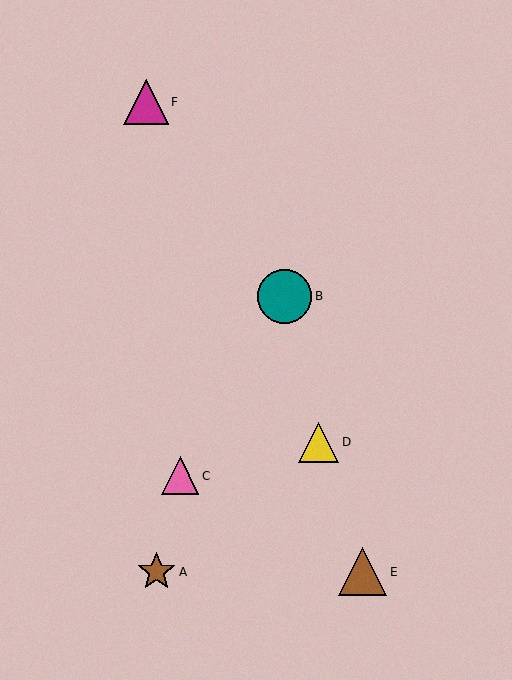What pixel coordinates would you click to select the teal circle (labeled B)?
Click at (285, 296) to select the teal circle B.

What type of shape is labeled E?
Shape E is a brown triangle.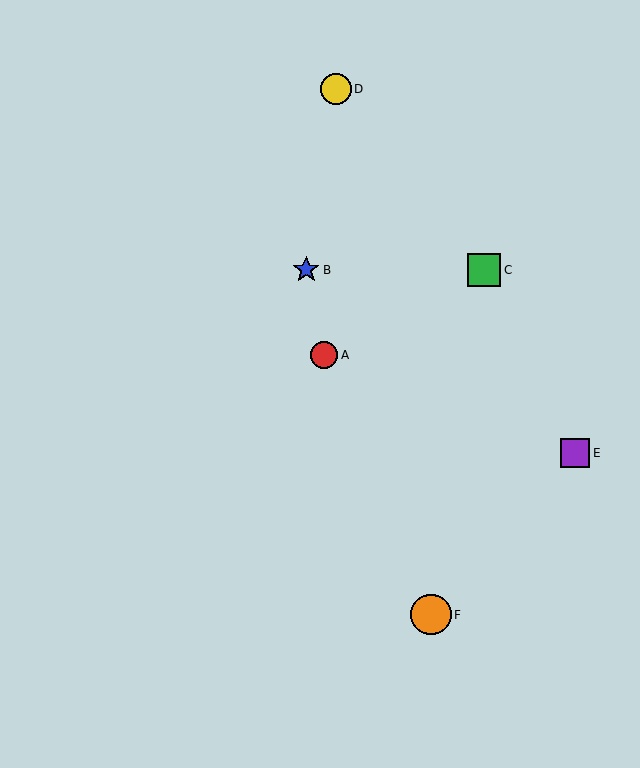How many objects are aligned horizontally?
2 objects (B, C) are aligned horizontally.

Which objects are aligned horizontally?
Objects B, C are aligned horizontally.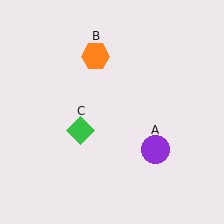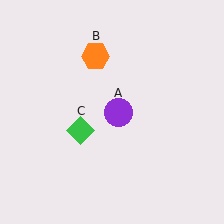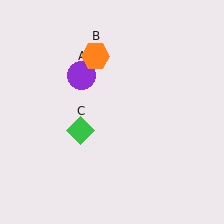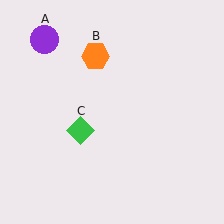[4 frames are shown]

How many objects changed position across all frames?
1 object changed position: purple circle (object A).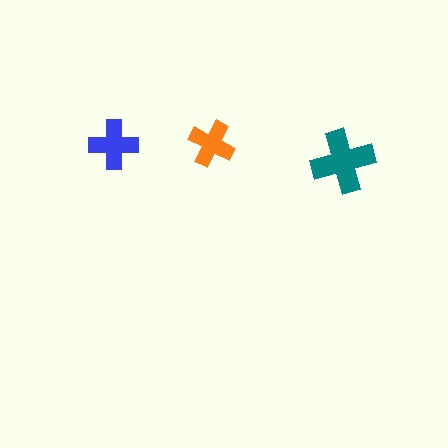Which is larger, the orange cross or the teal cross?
The teal one.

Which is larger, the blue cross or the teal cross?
The teal one.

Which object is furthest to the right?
The teal cross is rightmost.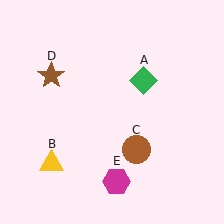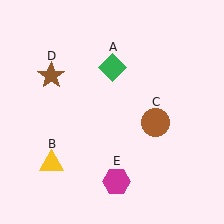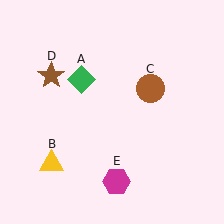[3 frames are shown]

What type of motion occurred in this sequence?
The green diamond (object A), brown circle (object C) rotated counterclockwise around the center of the scene.